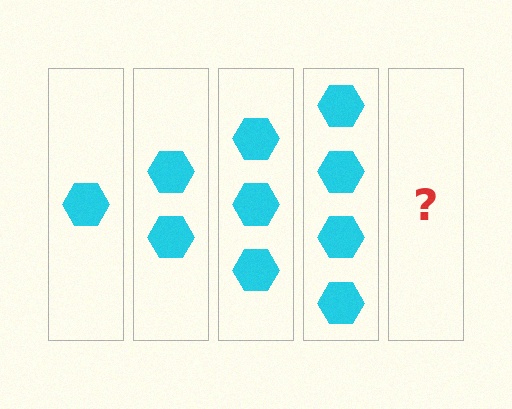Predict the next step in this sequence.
The next step is 5 hexagons.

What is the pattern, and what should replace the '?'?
The pattern is that each step adds one more hexagon. The '?' should be 5 hexagons.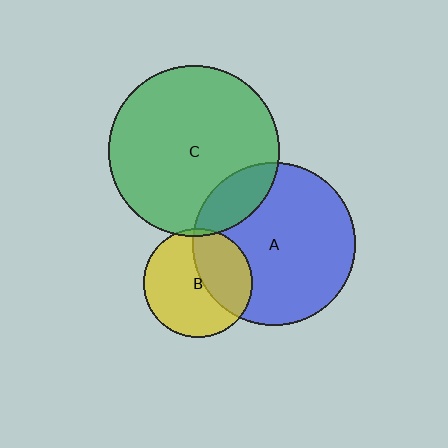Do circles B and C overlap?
Yes.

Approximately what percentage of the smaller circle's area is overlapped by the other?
Approximately 5%.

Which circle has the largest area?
Circle C (green).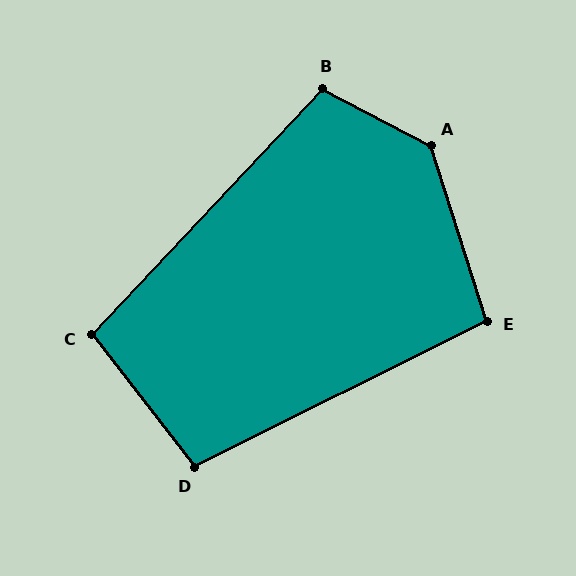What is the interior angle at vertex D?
Approximately 101 degrees (obtuse).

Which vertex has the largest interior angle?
A, at approximately 135 degrees.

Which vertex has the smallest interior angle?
E, at approximately 99 degrees.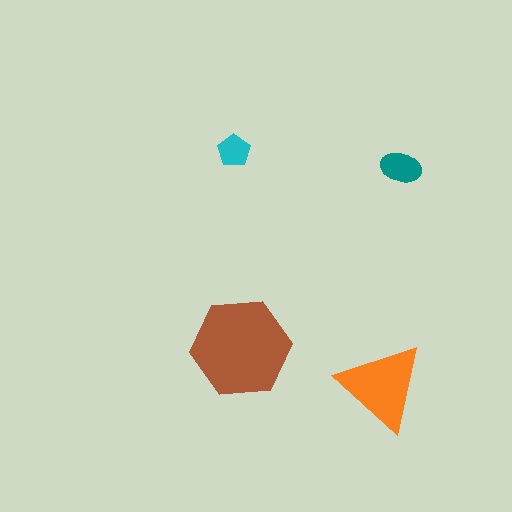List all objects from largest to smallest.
The brown hexagon, the orange triangle, the teal ellipse, the cyan pentagon.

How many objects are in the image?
There are 4 objects in the image.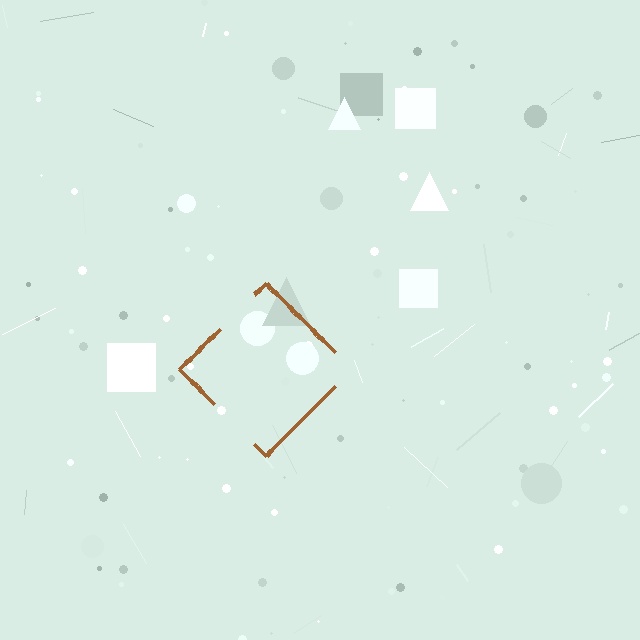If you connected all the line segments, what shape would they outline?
They would outline a diamond.